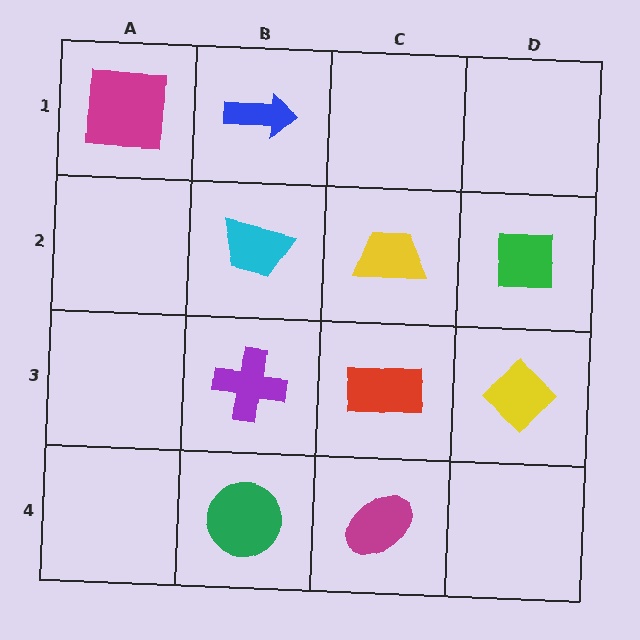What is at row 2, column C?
A yellow trapezoid.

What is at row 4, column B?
A green circle.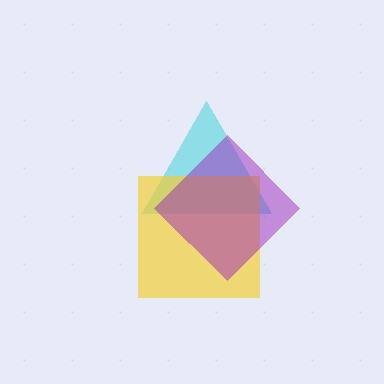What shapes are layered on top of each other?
The layered shapes are: a cyan triangle, a yellow square, a purple diamond.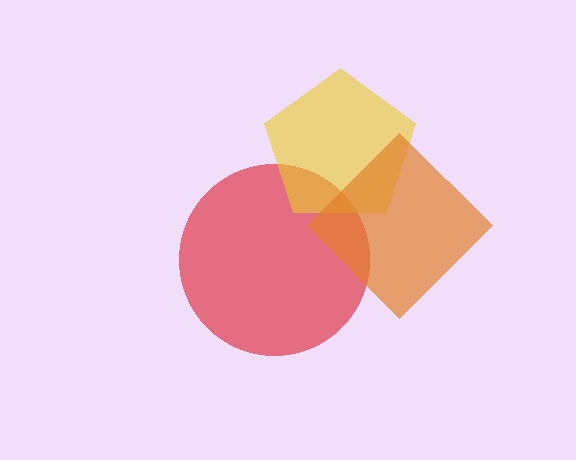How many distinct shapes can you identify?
There are 3 distinct shapes: a red circle, a yellow pentagon, an orange diamond.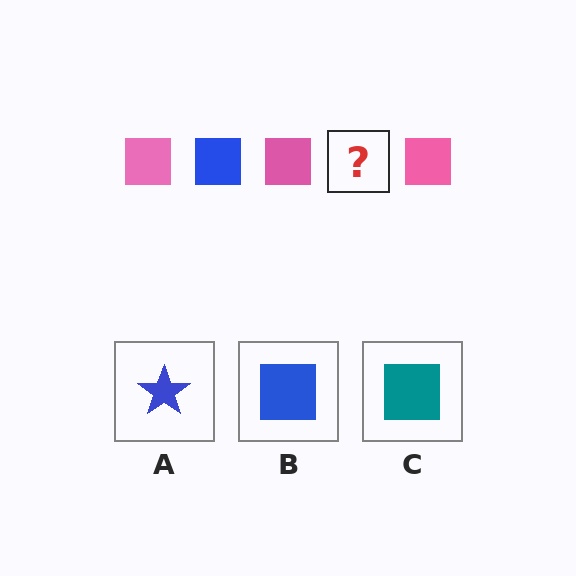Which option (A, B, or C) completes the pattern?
B.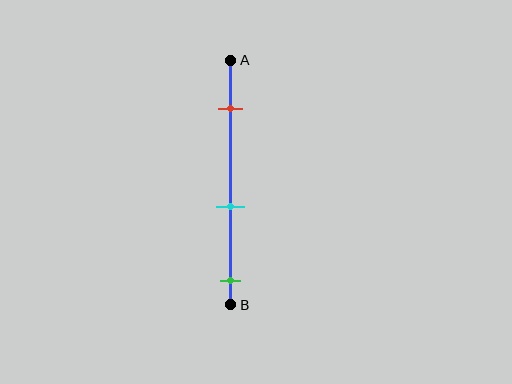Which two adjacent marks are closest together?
The cyan and green marks are the closest adjacent pair.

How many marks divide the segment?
There are 3 marks dividing the segment.